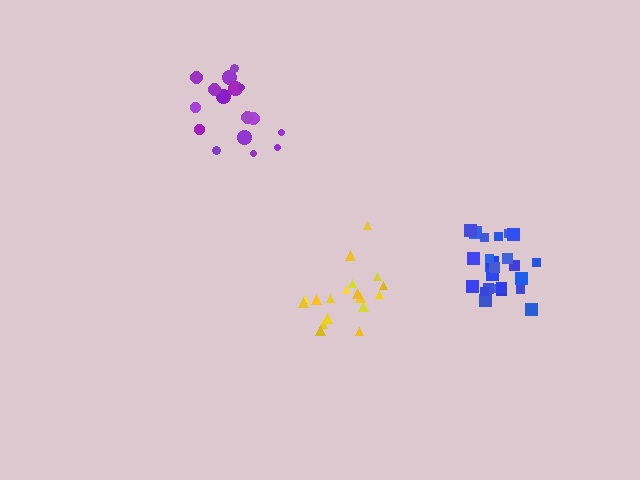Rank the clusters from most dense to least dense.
blue, yellow, purple.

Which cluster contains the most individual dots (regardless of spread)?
Blue (26).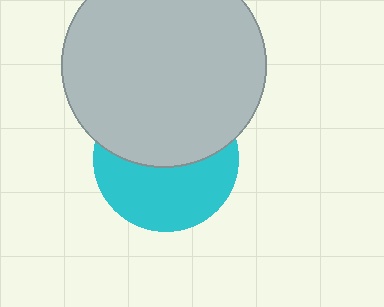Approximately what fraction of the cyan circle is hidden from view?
Roughly 50% of the cyan circle is hidden behind the light gray circle.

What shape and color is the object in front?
The object in front is a light gray circle.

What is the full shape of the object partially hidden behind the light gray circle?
The partially hidden object is a cyan circle.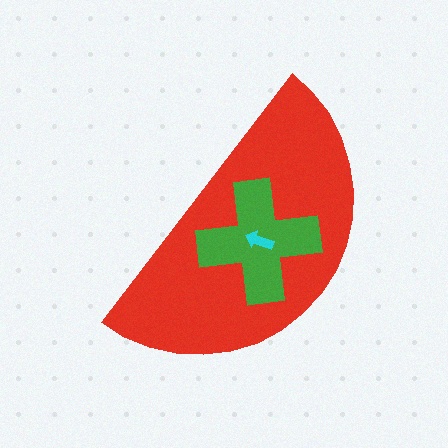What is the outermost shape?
The red semicircle.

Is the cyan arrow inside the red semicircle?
Yes.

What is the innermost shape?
The cyan arrow.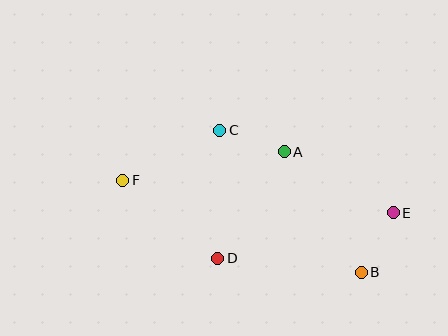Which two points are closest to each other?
Points A and C are closest to each other.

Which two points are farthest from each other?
Points E and F are farthest from each other.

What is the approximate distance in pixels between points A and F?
The distance between A and F is approximately 164 pixels.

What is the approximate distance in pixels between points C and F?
The distance between C and F is approximately 109 pixels.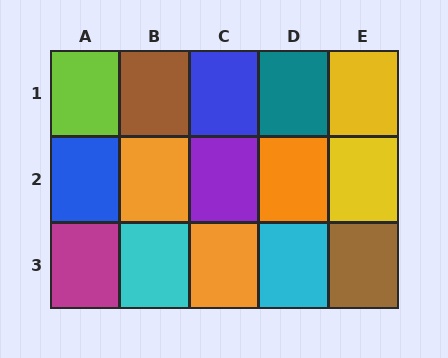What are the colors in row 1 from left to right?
Lime, brown, blue, teal, yellow.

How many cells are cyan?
2 cells are cyan.